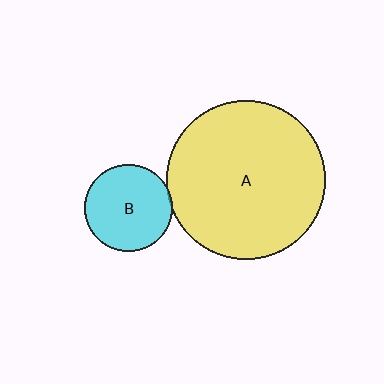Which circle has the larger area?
Circle A (yellow).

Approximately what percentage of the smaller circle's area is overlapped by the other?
Approximately 5%.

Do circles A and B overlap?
Yes.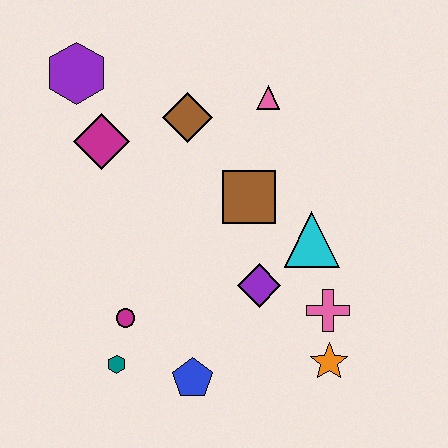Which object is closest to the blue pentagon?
The teal hexagon is closest to the blue pentagon.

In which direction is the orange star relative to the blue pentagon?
The orange star is to the right of the blue pentagon.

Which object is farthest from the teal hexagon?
The pink triangle is farthest from the teal hexagon.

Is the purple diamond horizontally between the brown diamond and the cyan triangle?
Yes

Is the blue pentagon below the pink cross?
Yes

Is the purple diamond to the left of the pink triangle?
Yes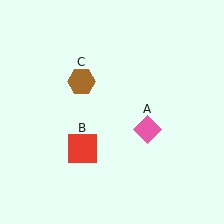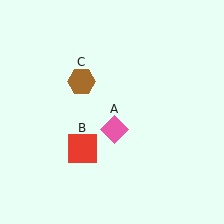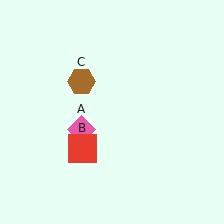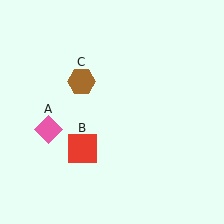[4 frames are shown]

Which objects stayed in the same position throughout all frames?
Red square (object B) and brown hexagon (object C) remained stationary.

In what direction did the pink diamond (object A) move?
The pink diamond (object A) moved left.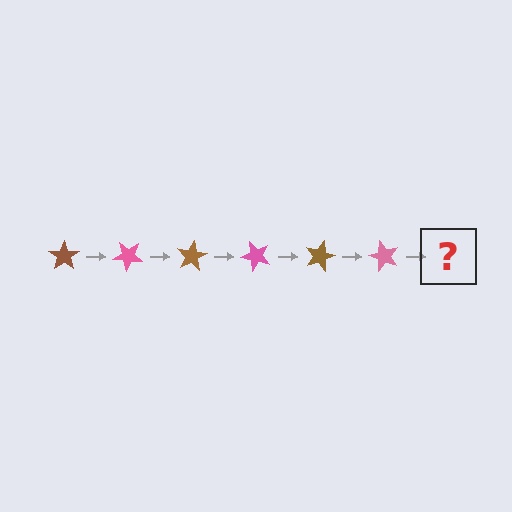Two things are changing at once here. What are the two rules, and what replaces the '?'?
The two rules are that it rotates 40 degrees each step and the color cycles through brown and pink. The '?' should be a brown star, rotated 240 degrees from the start.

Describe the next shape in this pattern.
It should be a brown star, rotated 240 degrees from the start.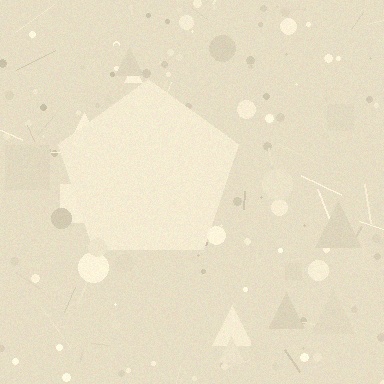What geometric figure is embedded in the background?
A pentagon is embedded in the background.